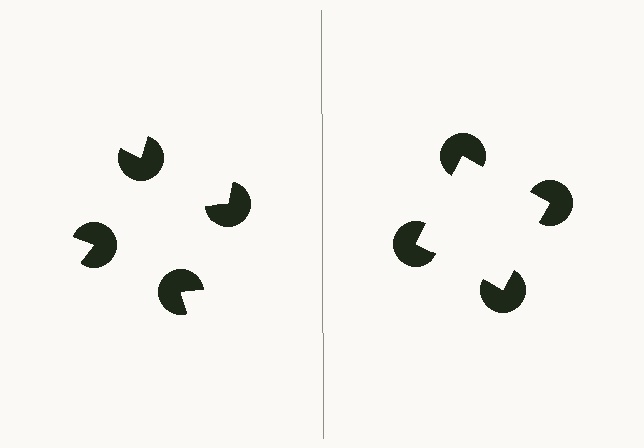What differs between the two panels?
The pac-man discs are positioned identically on both sides; only the wedge orientations differ. On the right they align to a square; on the left they are misaligned.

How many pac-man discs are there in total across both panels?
8 — 4 on each side.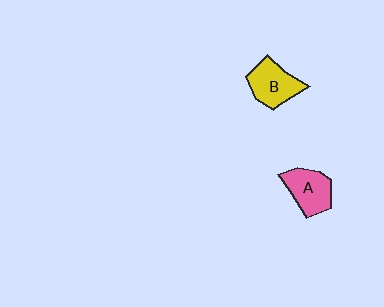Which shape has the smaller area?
Shape A (pink).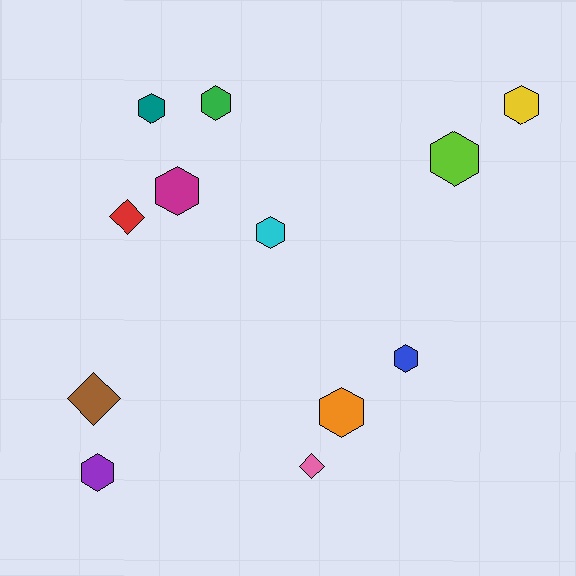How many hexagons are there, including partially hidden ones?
There are 9 hexagons.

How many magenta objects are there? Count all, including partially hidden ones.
There is 1 magenta object.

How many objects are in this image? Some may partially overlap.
There are 12 objects.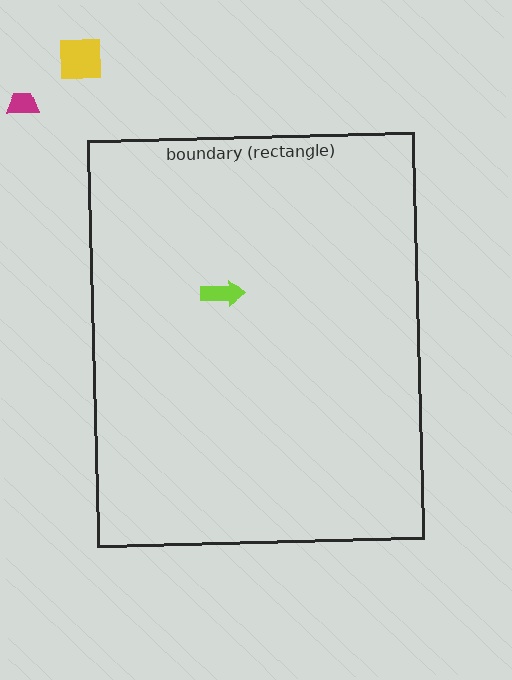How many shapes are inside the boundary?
1 inside, 2 outside.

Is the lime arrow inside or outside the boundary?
Inside.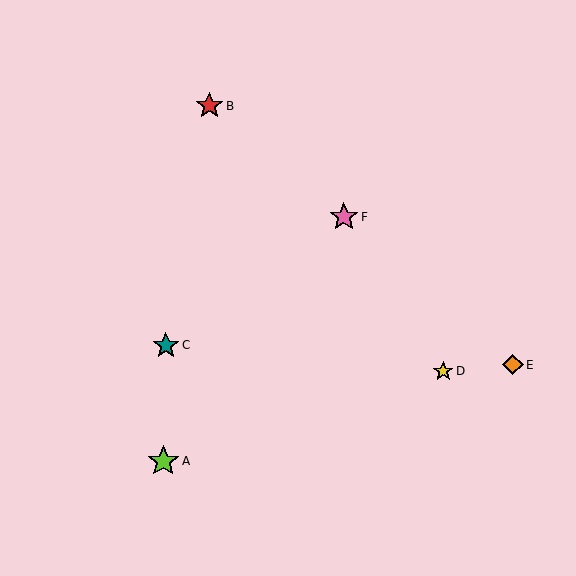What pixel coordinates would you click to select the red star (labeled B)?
Click at (209, 106) to select the red star B.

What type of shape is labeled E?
Shape E is an orange diamond.